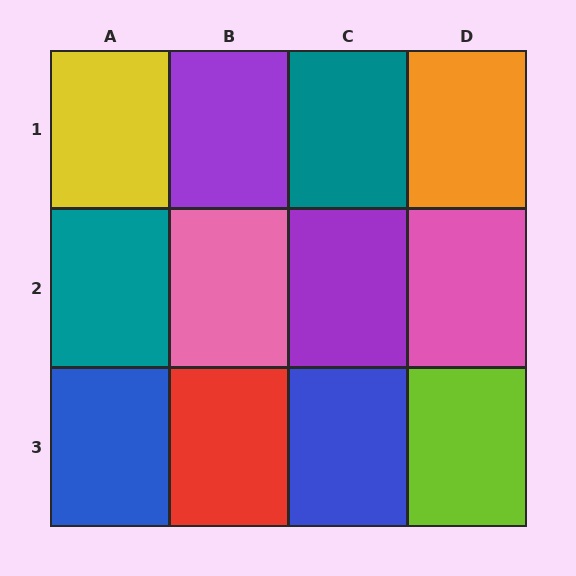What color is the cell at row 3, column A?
Blue.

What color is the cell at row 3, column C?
Blue.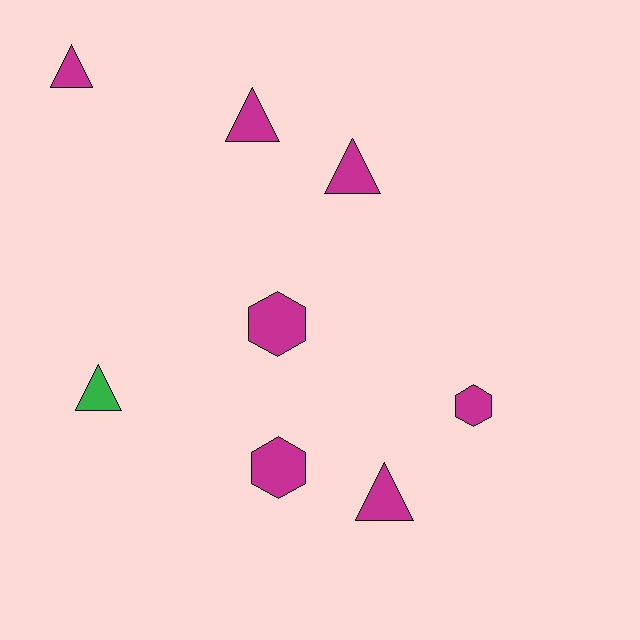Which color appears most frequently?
Magenta, with 7 objects.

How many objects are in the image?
There are 8 objects.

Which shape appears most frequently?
Triangle, with 5 objects.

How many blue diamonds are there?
There are no blue diamonds.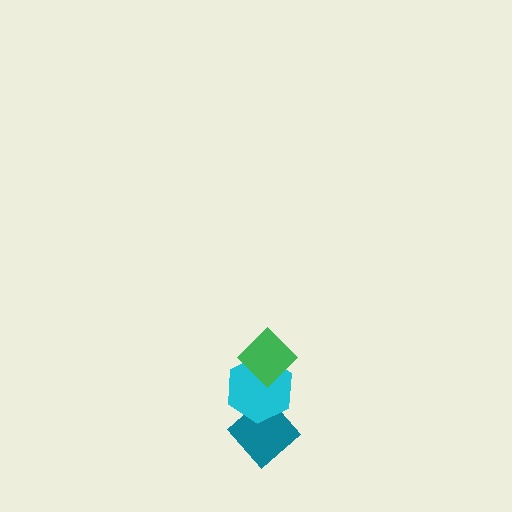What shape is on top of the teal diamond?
The cyan hexagon is on top of the teal diamond.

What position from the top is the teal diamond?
The teal diamond is 3rd from the top.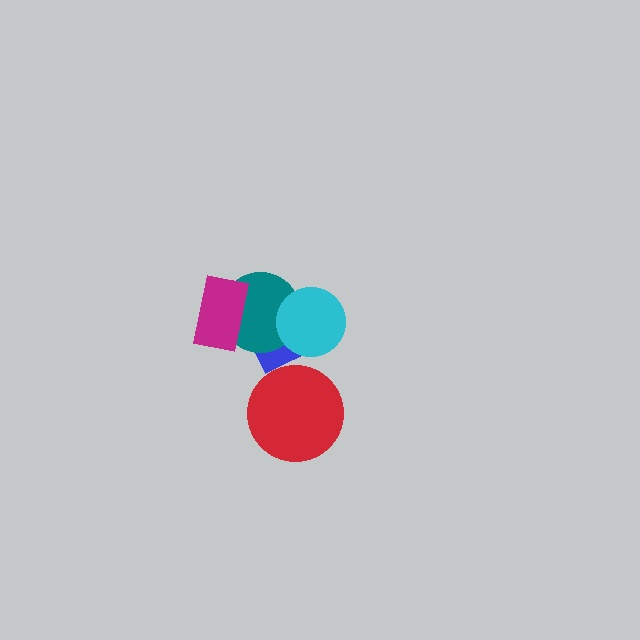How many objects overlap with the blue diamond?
3 objects overlap with the blue diamond.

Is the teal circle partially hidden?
Yes, it is partially covered by another shape.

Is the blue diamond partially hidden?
Yes, it is partially covered by another shape.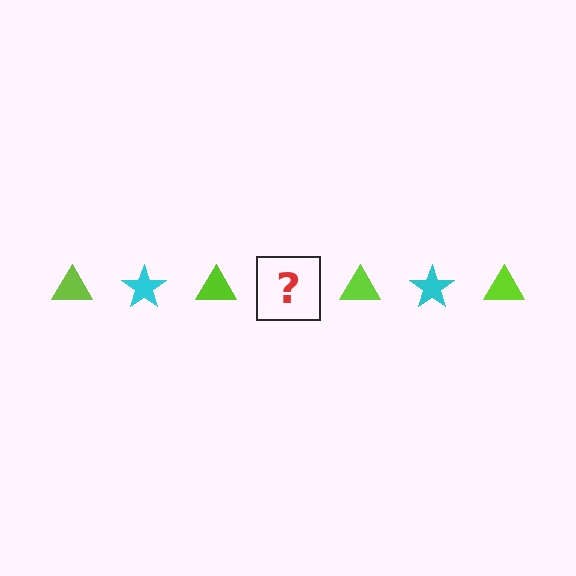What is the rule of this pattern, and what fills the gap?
The rule is that the pattern alternates between lime triangle and cyan star. The gap should be filled with a cyan star.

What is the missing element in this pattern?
The missing element is a cyan star.